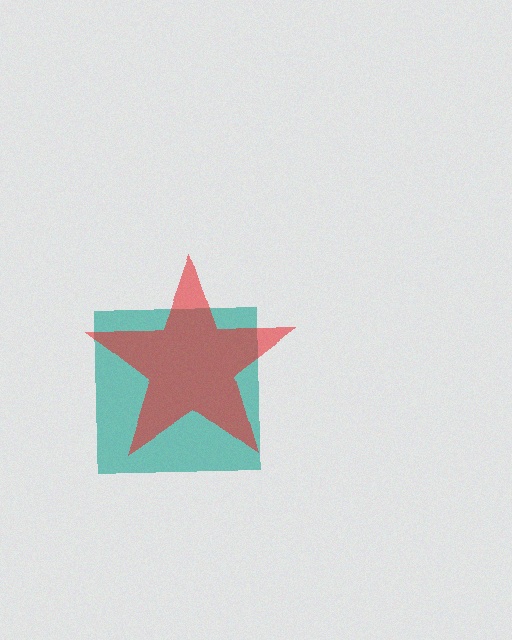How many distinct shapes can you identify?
There are 2 distinct shapes: a teal square, a red star.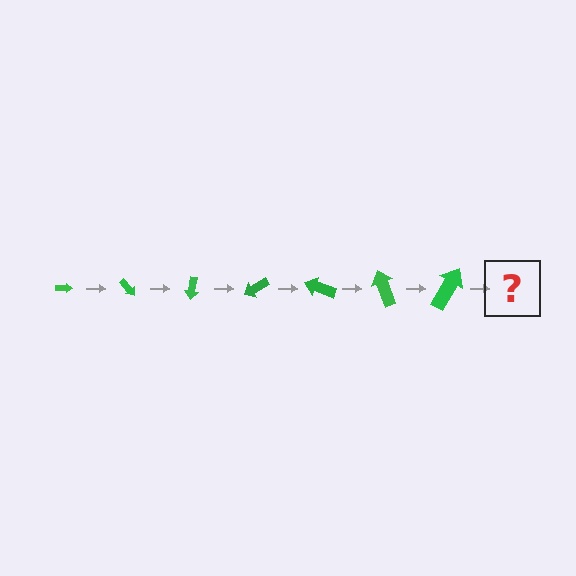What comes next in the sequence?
The next element should be an arrow, larger than the previous one and rotated 350 degrees from the start.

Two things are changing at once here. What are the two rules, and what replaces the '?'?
The two rules are that the arrow grows larger each step and it rotates 50 degrees each step. The '?' should be an arrow, larger than the previous one and rotated 350 degrees from the start.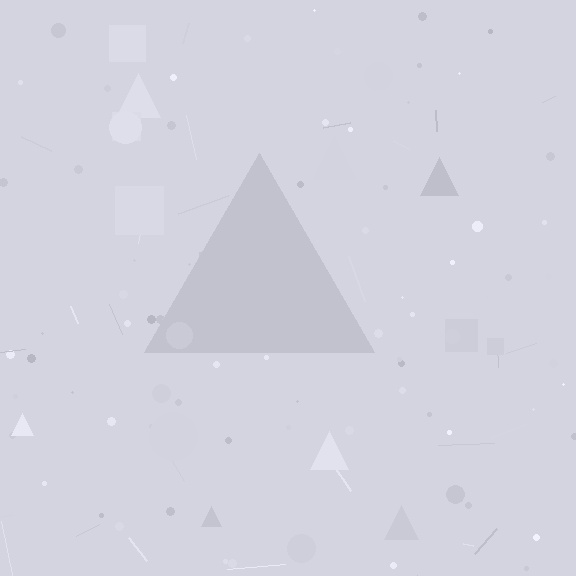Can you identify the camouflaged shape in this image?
The camouflaged shape is a triangle.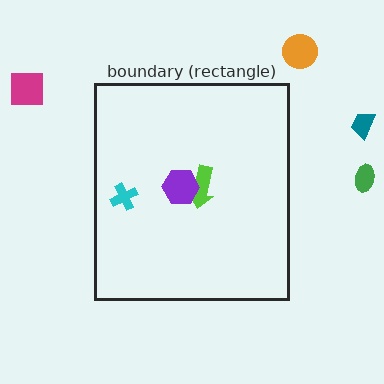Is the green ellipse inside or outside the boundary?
Outside.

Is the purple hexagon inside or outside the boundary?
Inside.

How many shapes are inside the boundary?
3 inside, 4 outside.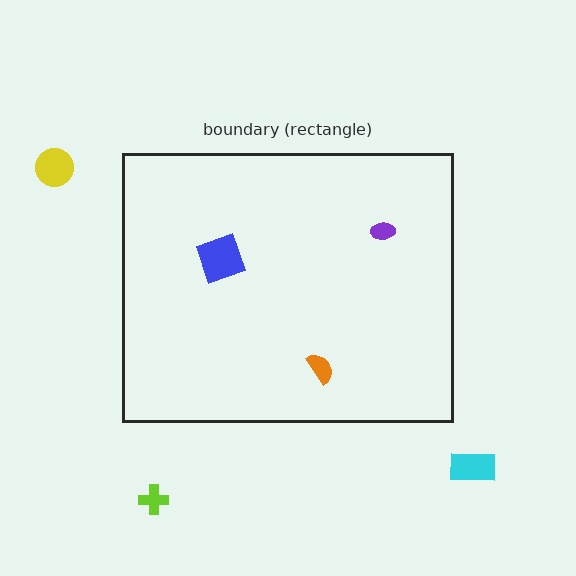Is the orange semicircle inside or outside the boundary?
Inside.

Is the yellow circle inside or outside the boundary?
Outside.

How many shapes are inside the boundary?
3 inside, 3 outside.